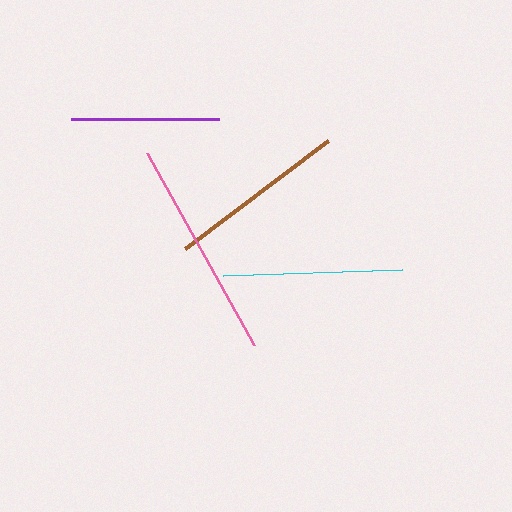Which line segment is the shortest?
The purple line is the shortest at approximately 148 pixels.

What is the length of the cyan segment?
The cyan segment is approximately 179 pixels long.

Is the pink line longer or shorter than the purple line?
The pink line is longer than the purple line.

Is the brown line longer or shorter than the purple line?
The brown line is longer than the purple line.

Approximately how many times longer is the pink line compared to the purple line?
The pink line is approximately 1.5 times the length of the purple line.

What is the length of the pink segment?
The pink segment is approximately 220 pixels long.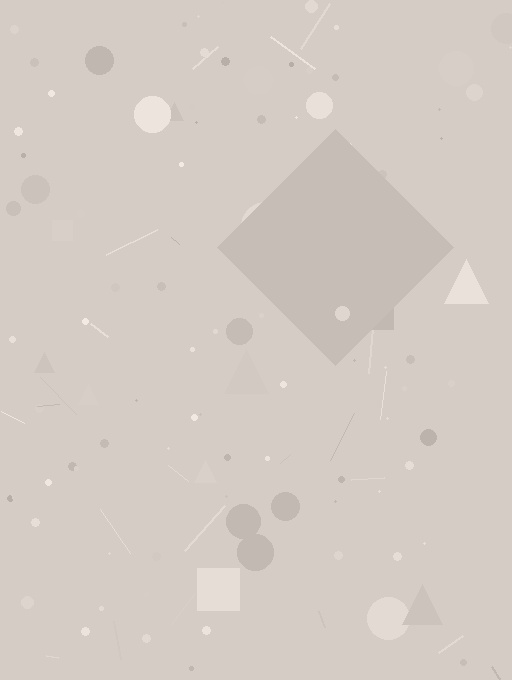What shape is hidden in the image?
A diamond is hidden in the image.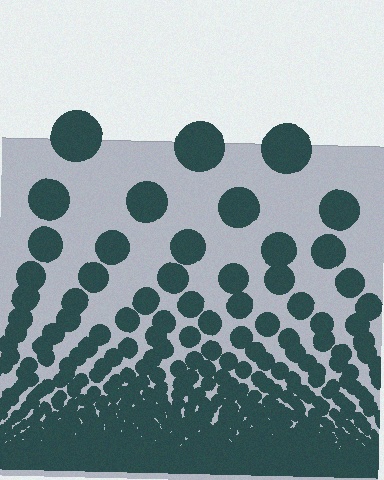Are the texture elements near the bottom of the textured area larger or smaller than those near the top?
Smaller. The gradient is inverted — elements near the bottom are smaller and denser.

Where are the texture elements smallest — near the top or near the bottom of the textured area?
Near the bottom.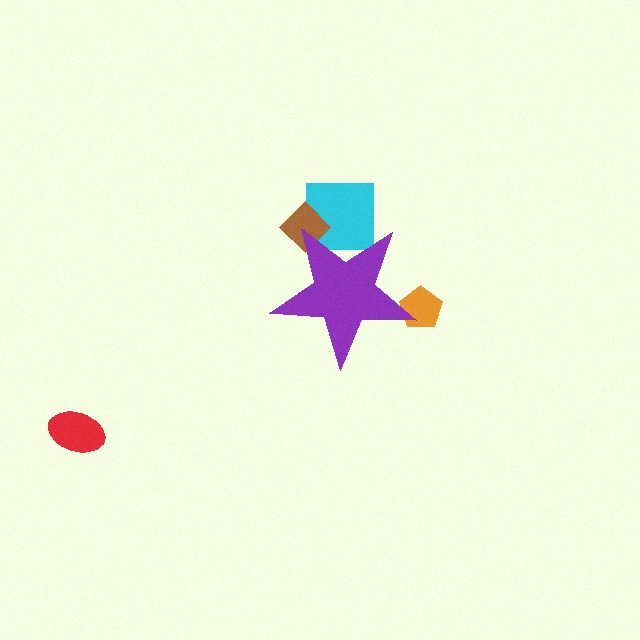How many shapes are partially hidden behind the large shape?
3 shapes are partially hidden.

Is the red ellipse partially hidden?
No, the red ellipse is fully visible.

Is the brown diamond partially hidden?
Yes, the brown diamond is partially hidden behind the purple star.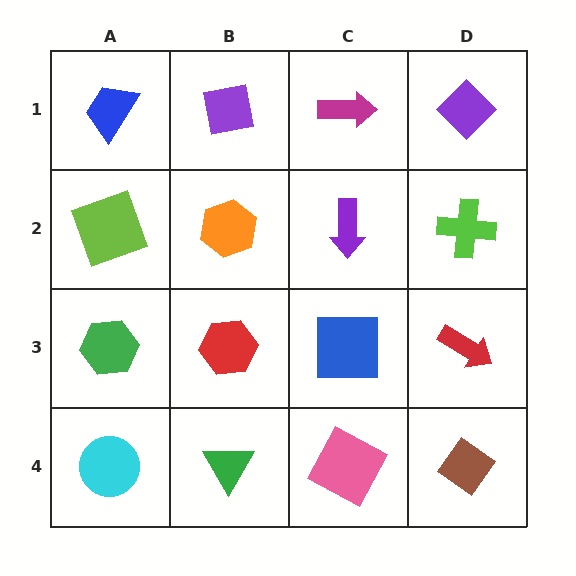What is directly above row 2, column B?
A purple square.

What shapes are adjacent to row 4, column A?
A green hexagon (row 3, column A), a green triangle (row 4, column B).